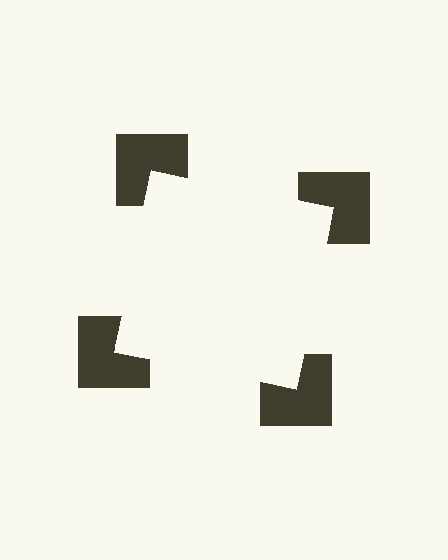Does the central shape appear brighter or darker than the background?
It typically appears slightly brighter than the background, even though no actual brightness change is drawn.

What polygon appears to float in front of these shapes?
An illusory square — its edges are inferred from the aligned wedge cuts in the notched squares, not physically drawn.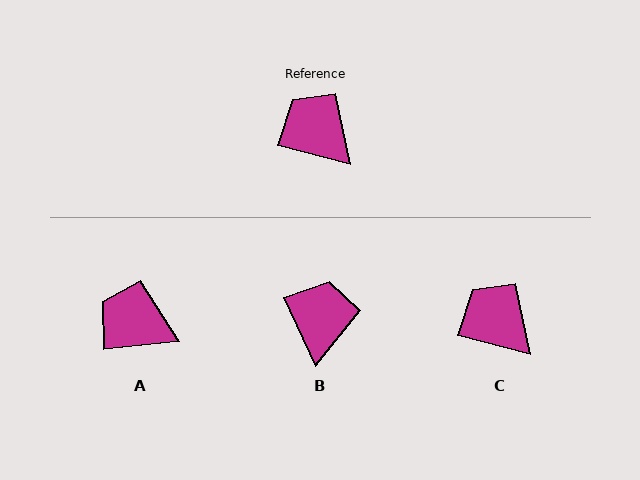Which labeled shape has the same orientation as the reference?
C.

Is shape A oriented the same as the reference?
No, it is off by about 20 degrees.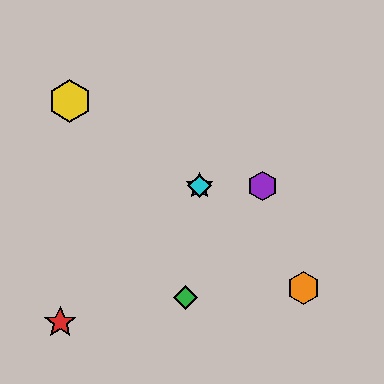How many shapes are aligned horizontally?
3 shapes (the blue star, the purple hexagon, the cyan diamond) are aligned horizontally.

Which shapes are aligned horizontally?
The blue star, the purple hexagon, the cyan diamond are aligned horizontally.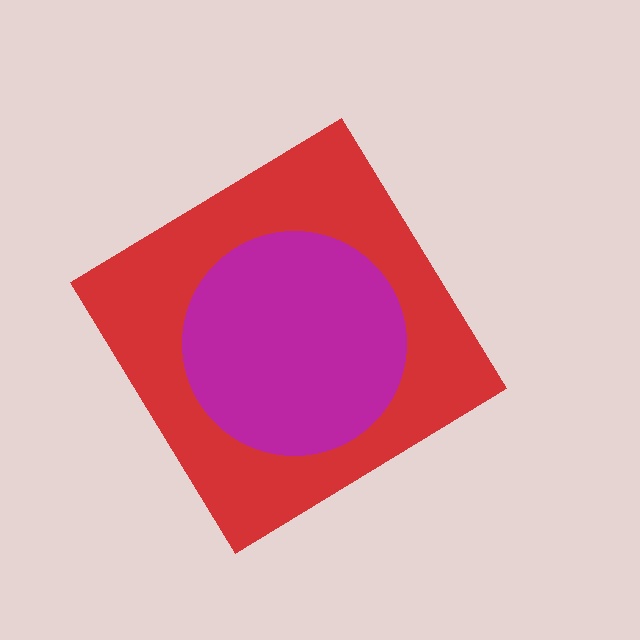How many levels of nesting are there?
2.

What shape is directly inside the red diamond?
The magenta circle.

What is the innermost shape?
The magenta circle.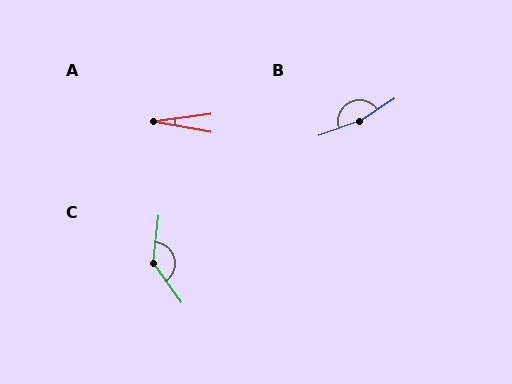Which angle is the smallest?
A, at approximately 18 degrees.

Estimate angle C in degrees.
Approximately 138 degrees.